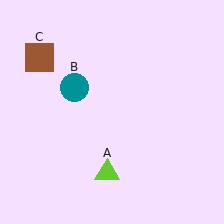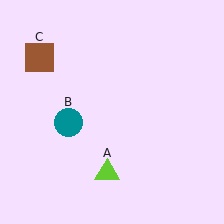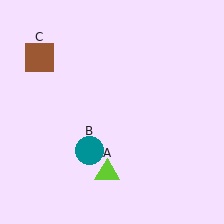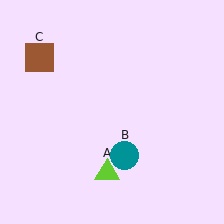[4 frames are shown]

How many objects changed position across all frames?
1 object changed position: teal circle (object B).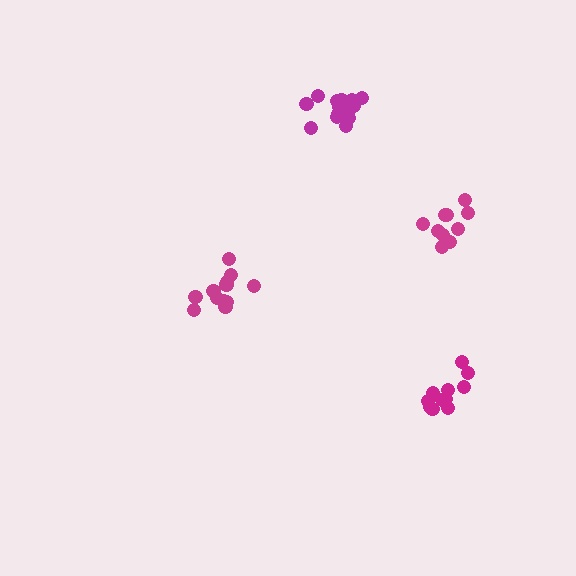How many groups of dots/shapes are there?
There are 4 groups.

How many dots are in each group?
Group 1: 16 dots, Group 2: 13 dots, Group 3: 10 dots, Group 4: 11 dots (50 total).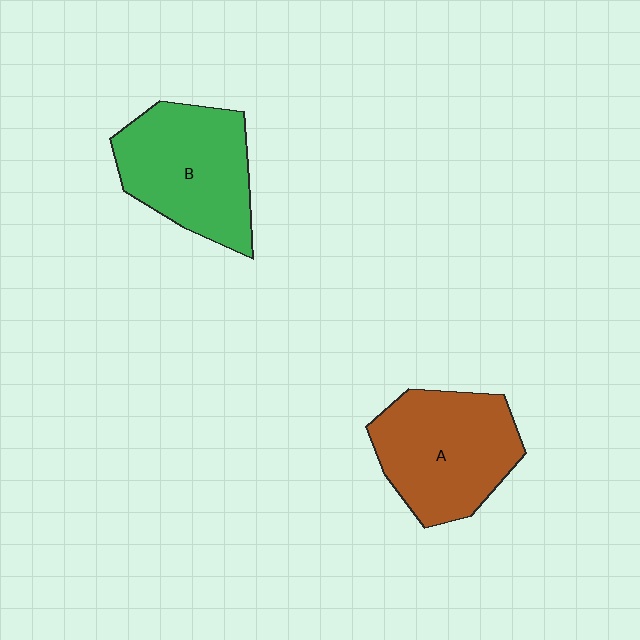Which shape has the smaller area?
Shape B (green).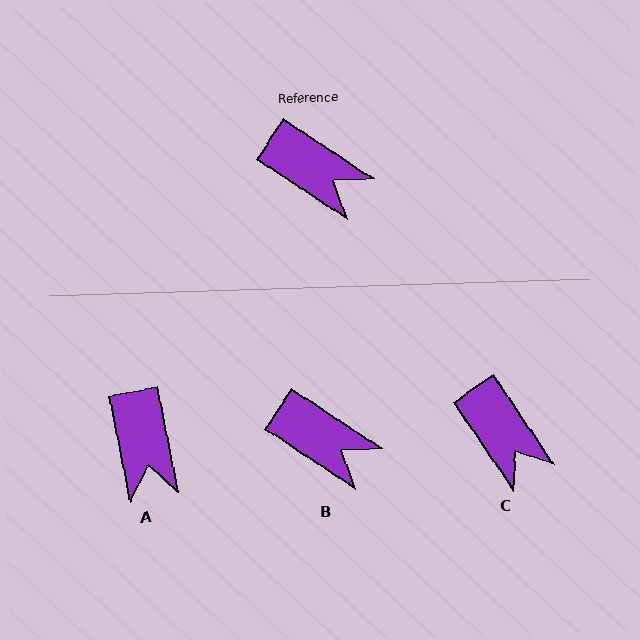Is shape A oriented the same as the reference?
No, it is off by about 45 degrees.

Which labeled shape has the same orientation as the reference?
B.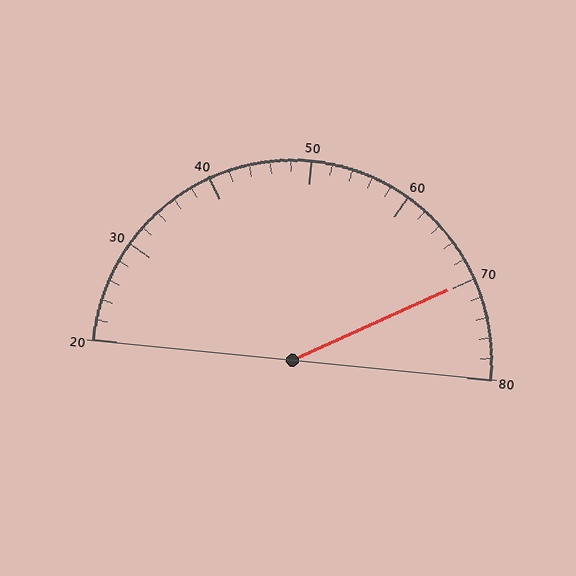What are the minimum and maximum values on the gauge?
The gauge ranges from 20 to 80.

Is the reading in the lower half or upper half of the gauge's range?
The reading is in the upper half of the range (20 to 80).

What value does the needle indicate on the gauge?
The needle indicates approximately 70.